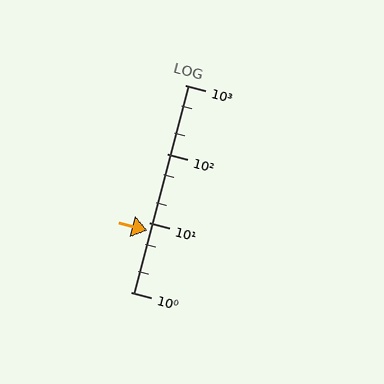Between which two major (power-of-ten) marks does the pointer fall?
The pointer is between 1 and 10.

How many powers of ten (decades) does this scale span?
The scale spans 3 decades, from 1 to 1000.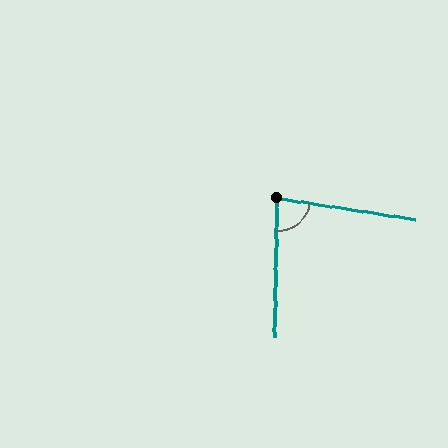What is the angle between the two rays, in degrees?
Approximately 82 degrees.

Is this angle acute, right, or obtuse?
It is acute.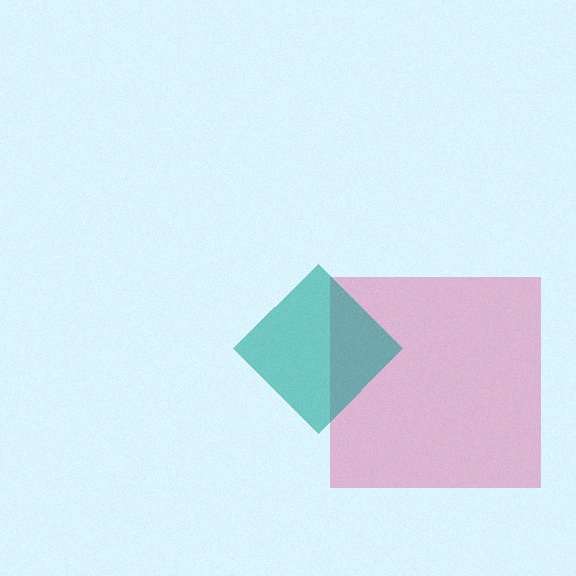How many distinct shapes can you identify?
There are 2 distinct shapes: a pink square, a teal diamond.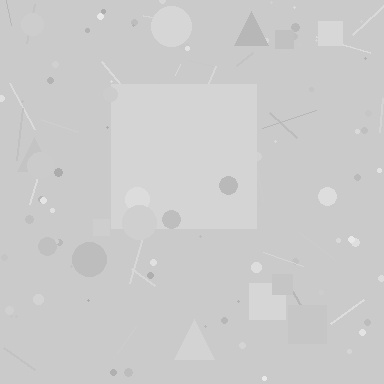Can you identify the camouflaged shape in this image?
The camouflaged shape is a square.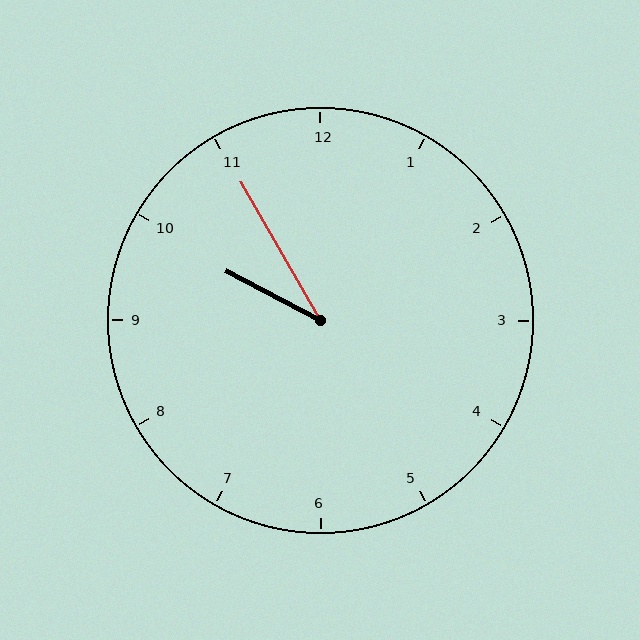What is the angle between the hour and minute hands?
Approximately 32 degrees.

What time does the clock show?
9:55.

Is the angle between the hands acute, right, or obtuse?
It is acute.